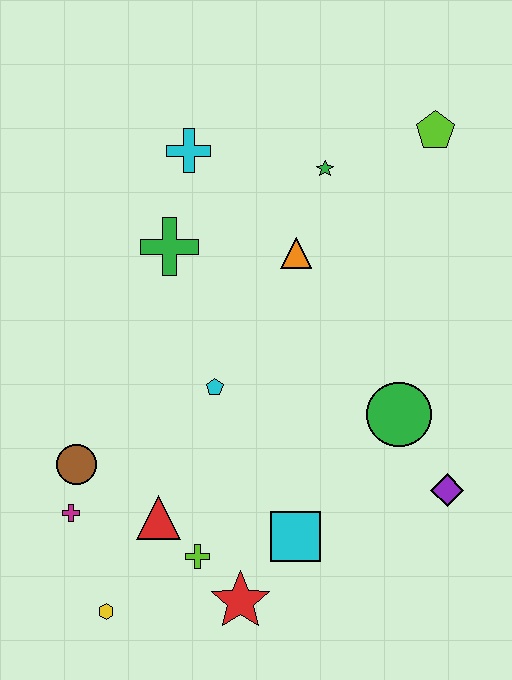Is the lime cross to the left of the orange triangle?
Yes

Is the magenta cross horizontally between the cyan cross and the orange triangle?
No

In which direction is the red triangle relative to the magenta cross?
The red triangle is to the right of the magenta cross.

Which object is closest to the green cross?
The cyan cross is closest to the green cross.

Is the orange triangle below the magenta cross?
No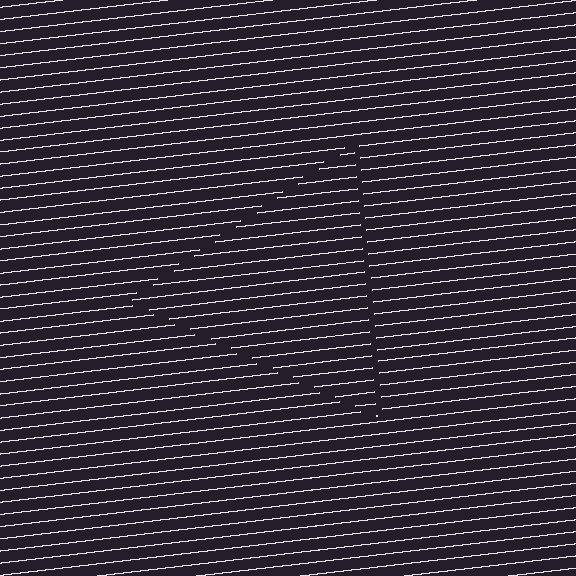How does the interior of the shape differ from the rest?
The interior of the shape contains the same grating, shifted by half a period — the contour is defined by the phase discontinuity where line-ends from the inner and outer gratings abut.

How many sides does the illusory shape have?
3 sides — the line-ends trace a triangle.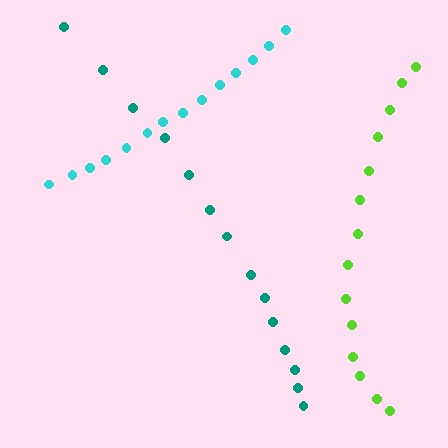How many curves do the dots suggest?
There are 3 distinct paths.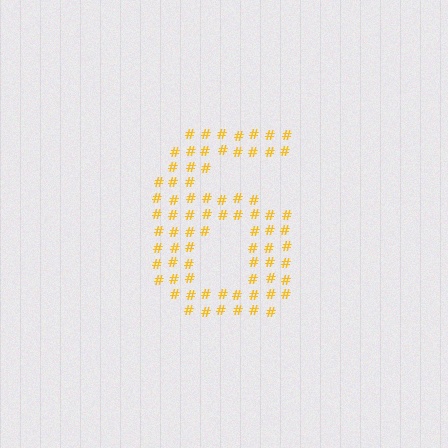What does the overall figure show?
The overall figure shows the digit 6.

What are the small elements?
The small elements are hash symbols.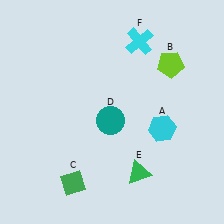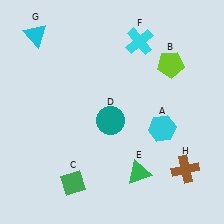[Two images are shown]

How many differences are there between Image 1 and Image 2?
There are 2 differences between the two images.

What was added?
A cyan triangle (G), a brown cross (H) were added in Image 2.